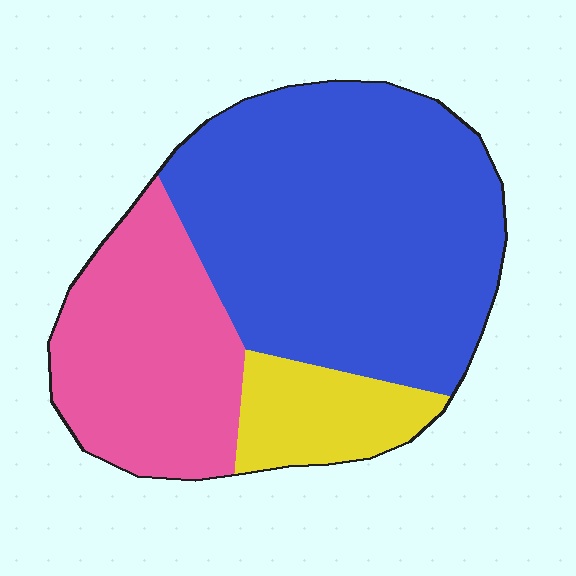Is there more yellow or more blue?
Blue.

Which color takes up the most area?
Blue, at roughly 60%.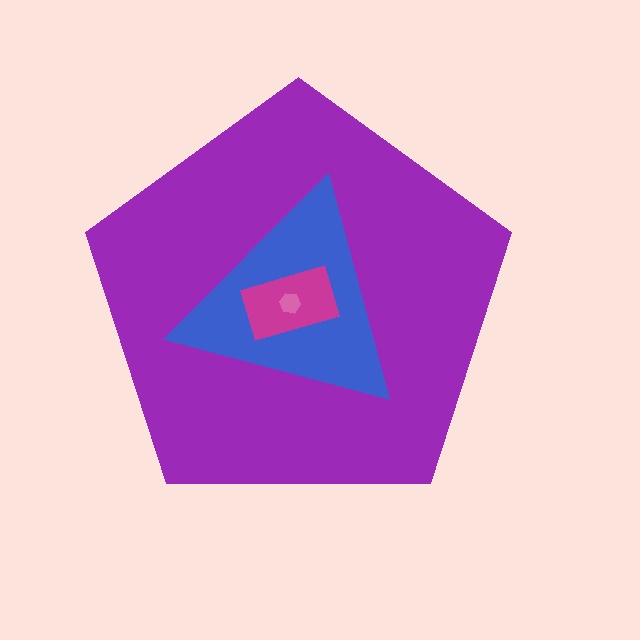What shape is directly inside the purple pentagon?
The blue triangle.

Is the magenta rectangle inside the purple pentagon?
Yes.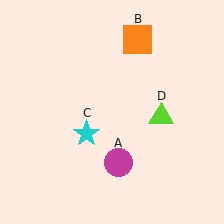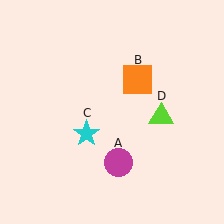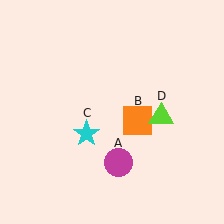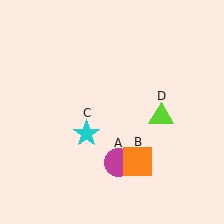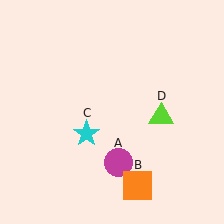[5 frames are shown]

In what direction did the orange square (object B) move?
The orange square (object B) moved down.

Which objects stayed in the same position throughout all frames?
Magenta circle (object A) and cyan star (object C) and lime triangle (object D) remained stationary.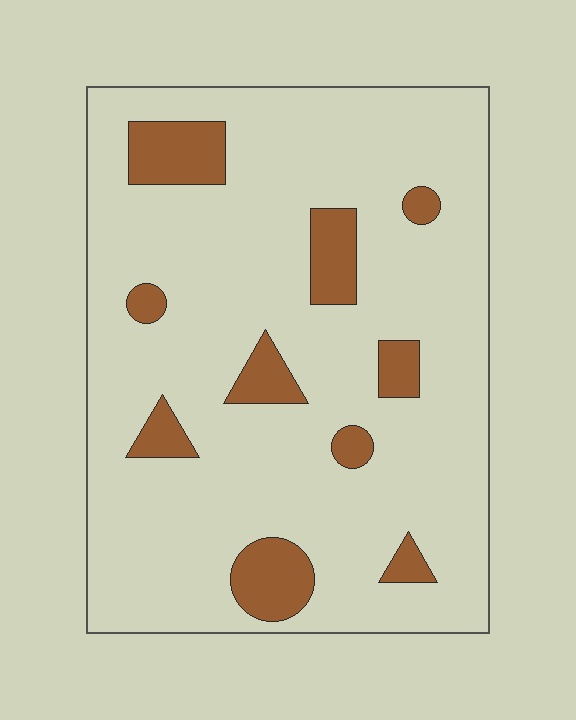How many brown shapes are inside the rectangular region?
10.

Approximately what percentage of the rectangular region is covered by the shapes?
Approximately 15%.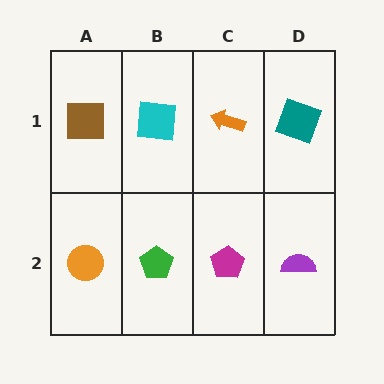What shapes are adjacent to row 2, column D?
A teal square (row 1, column D), a magenta pentagon (row 2, column C).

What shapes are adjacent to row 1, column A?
An orange circle (row 2, column A), a cyan square (row 1, column B).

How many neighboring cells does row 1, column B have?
3.